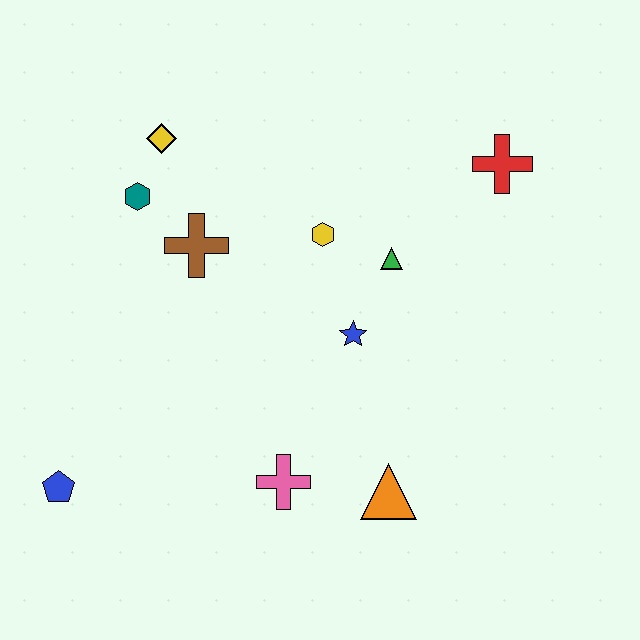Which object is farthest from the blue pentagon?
The red cross is farthest from the blue pentagon.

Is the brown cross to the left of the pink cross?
Yes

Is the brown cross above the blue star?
Yes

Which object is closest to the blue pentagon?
The pink cross is closest to the blue pentagon.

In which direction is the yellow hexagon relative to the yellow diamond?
The yellow hexagon is to the right of the yellow diamond.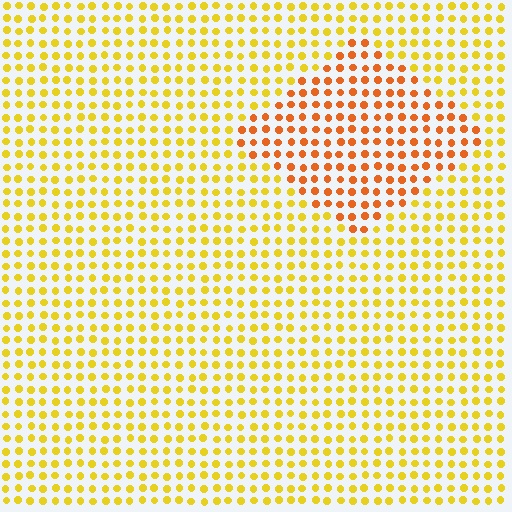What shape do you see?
I see a diamond.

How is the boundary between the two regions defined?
The boundary is defined purely by a slight shift in hue (about 32 degrees). Spacing, size, and orientation are identical on both sides.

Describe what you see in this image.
The image is filled with small yellow elements in a uniform arrangement. A diamond-shaped region is visible where the elements are tinted to a slightly different hue, forming a subtle color boundary.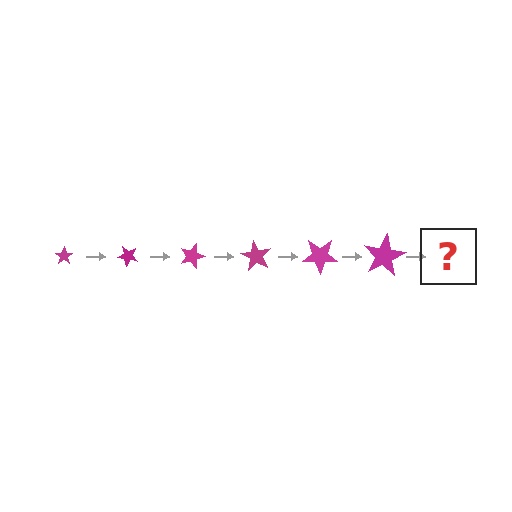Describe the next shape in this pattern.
It should be a star, larger than the previous one and rotated 270 degrees from the start.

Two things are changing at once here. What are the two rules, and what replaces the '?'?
The two rules are that the star grows larger each step and it rotates 45 degrees each step. The '?' should be a star, larger than the previous one and rotated 270 degrees from the start.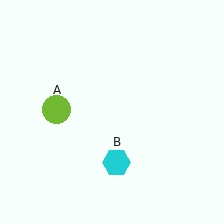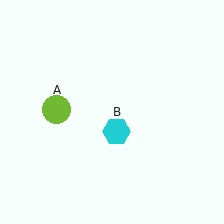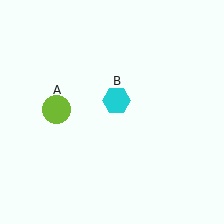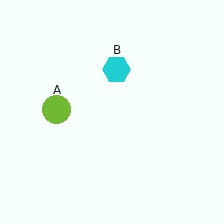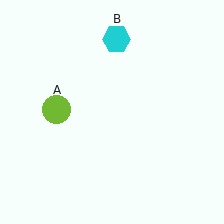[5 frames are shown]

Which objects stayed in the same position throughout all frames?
Lime circle (object A) remained stationary.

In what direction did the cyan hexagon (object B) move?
The cyan hexagon (object B) moved up.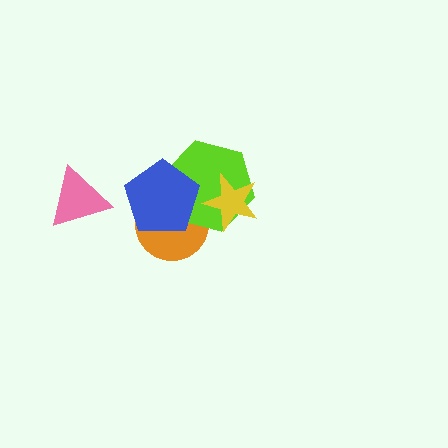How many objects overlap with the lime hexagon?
3 objects overlap with the lime hexagon.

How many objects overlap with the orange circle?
2 objects overlap with the orange circle.